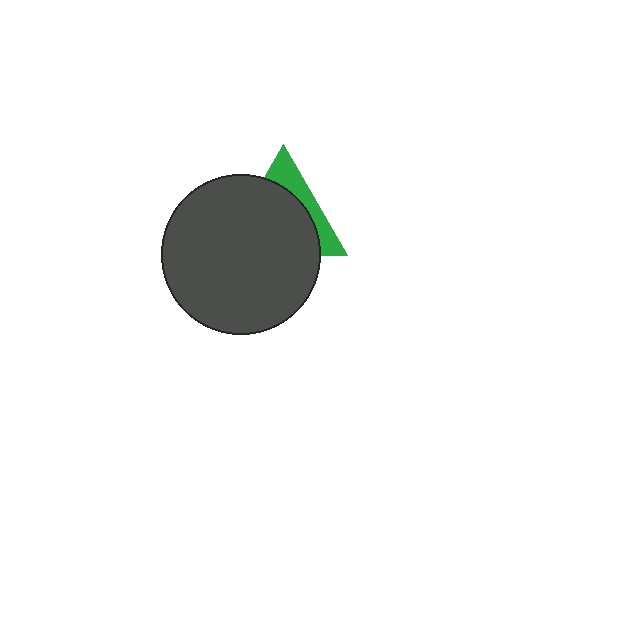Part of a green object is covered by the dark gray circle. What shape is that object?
It is a triangle.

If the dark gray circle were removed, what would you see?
You would see the complete green triangle.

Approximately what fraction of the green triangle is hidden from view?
Roughly 70% of the green triangle is hidden behind the dark gray circle.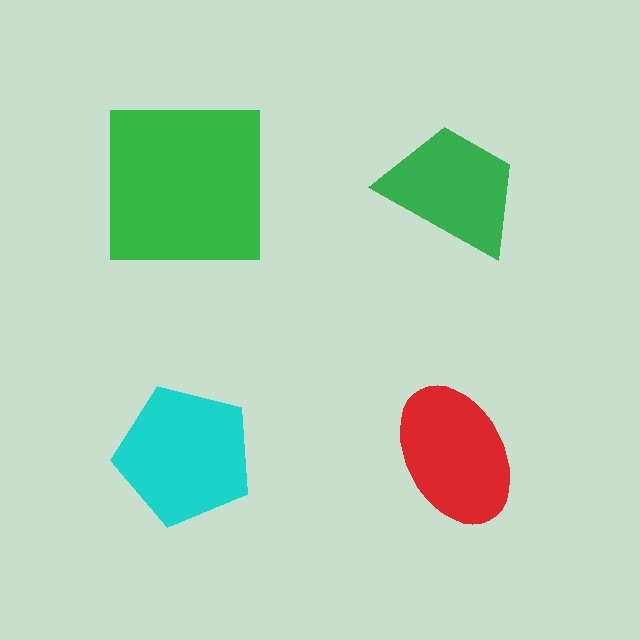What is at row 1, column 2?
A green trapezoid.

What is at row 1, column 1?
A green square.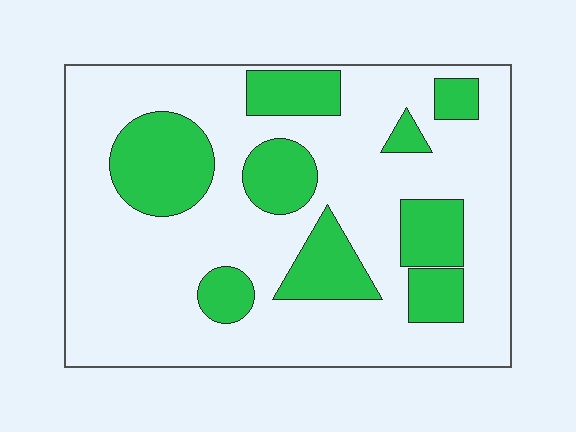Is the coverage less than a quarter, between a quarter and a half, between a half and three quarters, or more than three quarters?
Between a quarter and a half.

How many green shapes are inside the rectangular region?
9.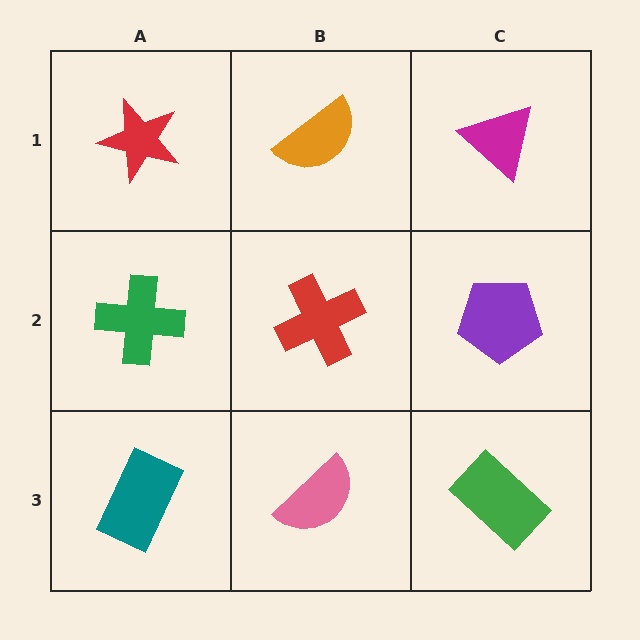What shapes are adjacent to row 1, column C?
A purple pentagon (row 2, column C), an orange semicircle (row 1, column B).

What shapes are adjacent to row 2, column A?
A red star (row 1, column A), a teal rectangle (row 3, column A), a red cross (row 2, column B).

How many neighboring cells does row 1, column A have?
2.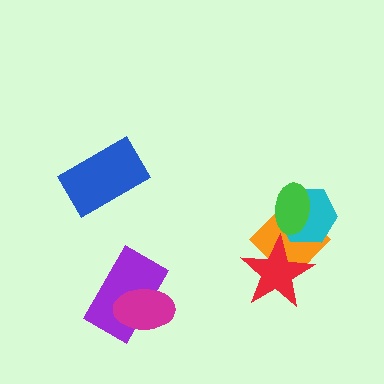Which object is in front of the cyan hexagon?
The green ellipse is in front of the cyan hexagon.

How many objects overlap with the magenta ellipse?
1 object overlaps with the magenta ellipse.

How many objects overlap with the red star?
1 object overlaps with the red star.